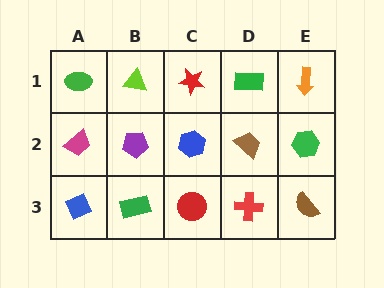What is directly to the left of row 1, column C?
A lime triangle.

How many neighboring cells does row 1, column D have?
3.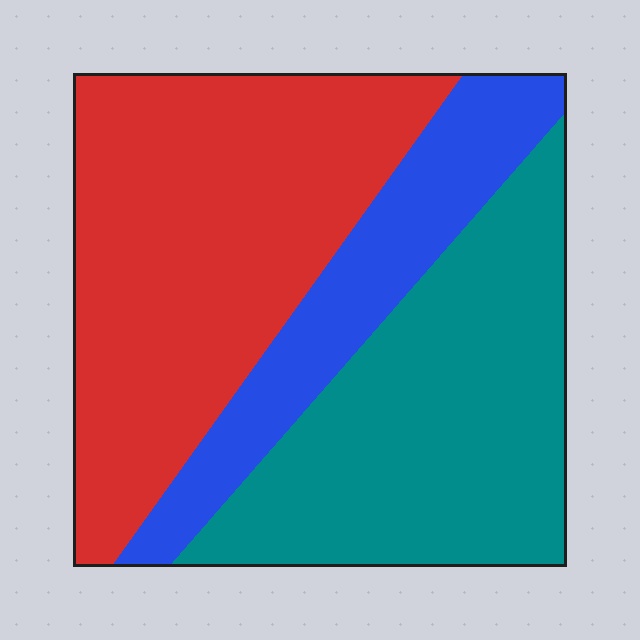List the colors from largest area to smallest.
From largest to smallest: red, teal, blue.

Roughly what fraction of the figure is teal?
Teal covers 37% of the figure.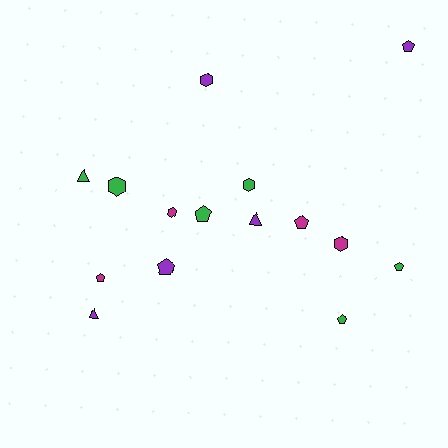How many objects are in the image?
There are 15 objects.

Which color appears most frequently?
Green, with 6 objects.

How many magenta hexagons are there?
There are 2 magenta hexagons.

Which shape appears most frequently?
Pentagon, with 7 objects.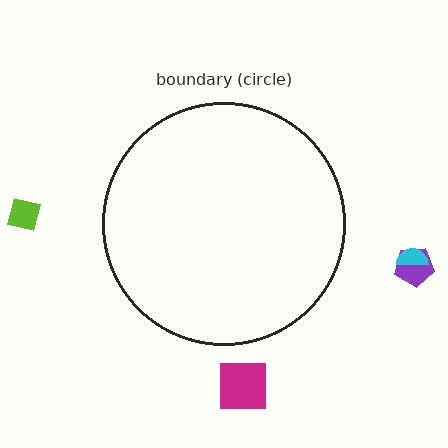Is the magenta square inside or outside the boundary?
Outside.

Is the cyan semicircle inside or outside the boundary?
Outside.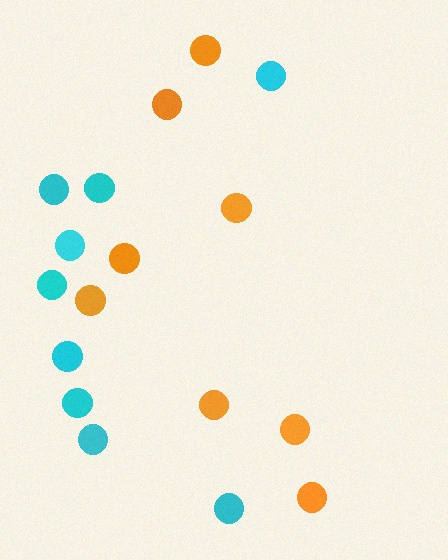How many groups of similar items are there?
There are 2 groups: one group of orange circles (8) and one group of cyan circles (9).